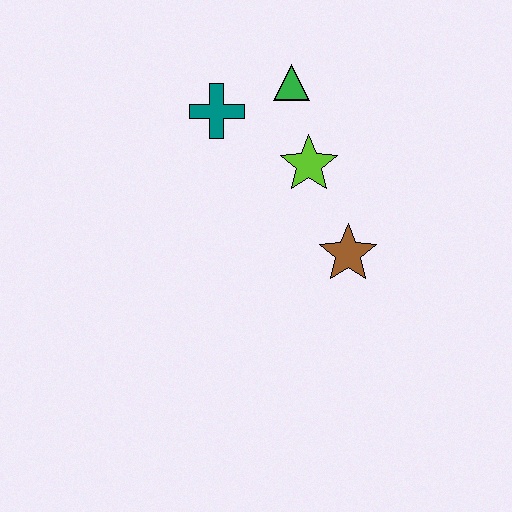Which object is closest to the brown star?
The lime star is closest to the brown star.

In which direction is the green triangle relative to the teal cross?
The green triangle is to the right of the teal cross.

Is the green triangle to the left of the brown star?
Yes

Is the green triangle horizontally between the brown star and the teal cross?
Yes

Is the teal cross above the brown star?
Yes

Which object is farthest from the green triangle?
The brown star is farthest from the green triangle.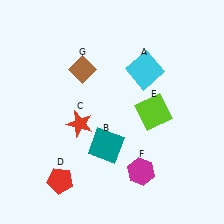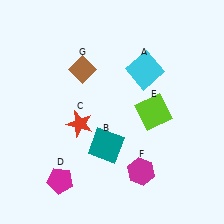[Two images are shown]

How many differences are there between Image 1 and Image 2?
There is 1 difference between the two images.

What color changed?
The pentagon (D) changed from red in Image 1 to magenta in Image 2.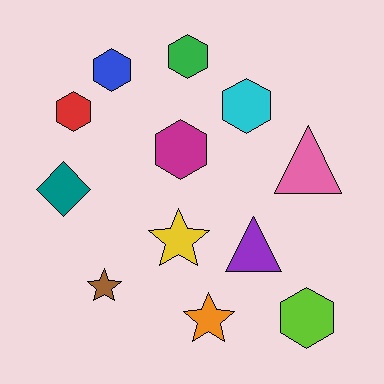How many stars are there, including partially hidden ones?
There are 3 stars.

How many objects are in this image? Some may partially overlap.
There are 12 objects.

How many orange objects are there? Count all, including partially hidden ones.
There is 1 orange object.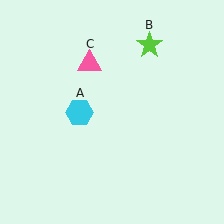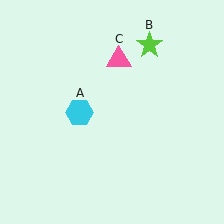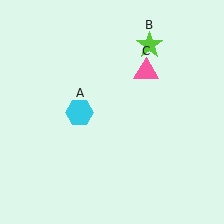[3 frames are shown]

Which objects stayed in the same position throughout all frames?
Cyan hexagon (object A) and lime star (object B) remained stationary.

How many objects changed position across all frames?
1 object changed position: pink triangle (object C).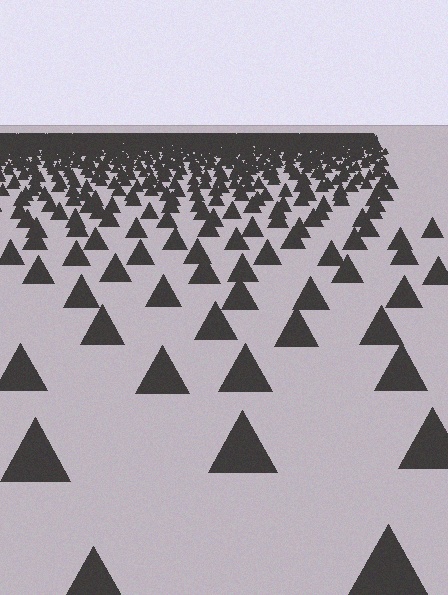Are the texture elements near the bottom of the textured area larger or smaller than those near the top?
Larger. Near the bottom, elements are closer to the viewer and appear at a bigger on-screen size.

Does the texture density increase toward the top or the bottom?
Density increases toward the top.